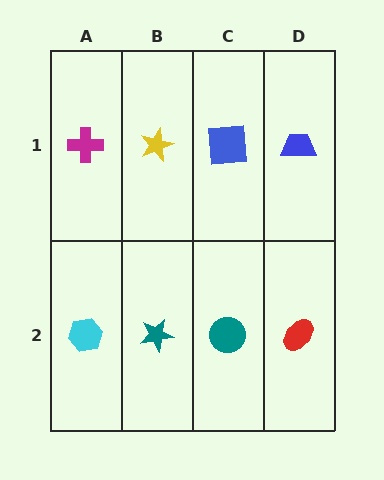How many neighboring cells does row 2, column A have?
2.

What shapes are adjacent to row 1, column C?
A teal circle (row 2, column C), a yellow star (row 1, column B), a blue trapezoid (row 1, column D).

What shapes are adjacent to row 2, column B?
A yellow star (row 1, column B), a cyan hexagon (row 2, column A), a teal circle (row 2, column C).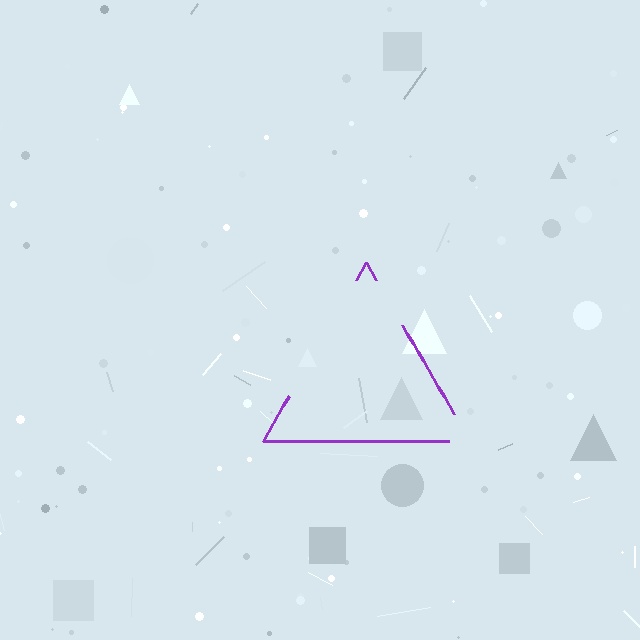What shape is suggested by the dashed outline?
The dashed outline suggests a triangle.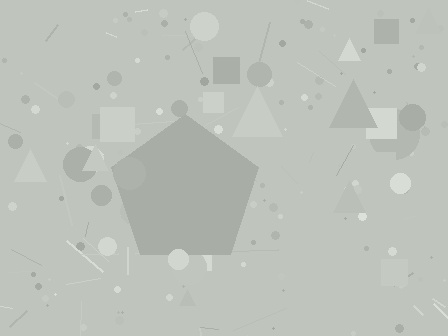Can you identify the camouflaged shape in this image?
The camouflaged shape is a pentagon.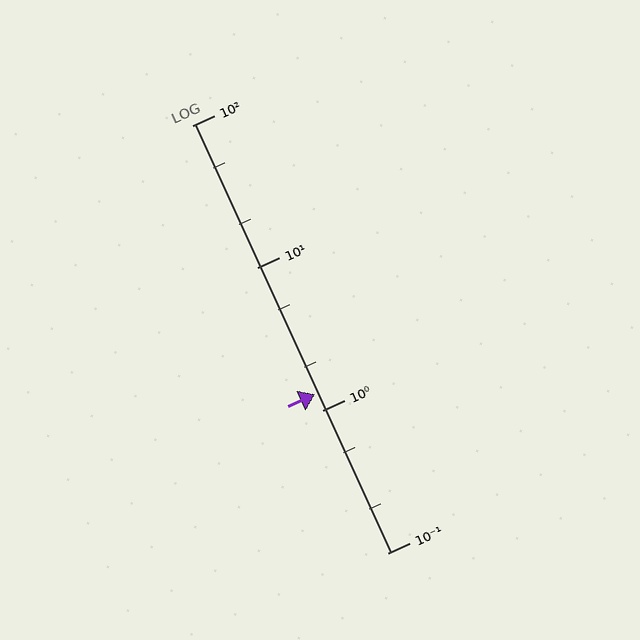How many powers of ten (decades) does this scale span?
The scale spans 3 decades, from 0.1 to 100.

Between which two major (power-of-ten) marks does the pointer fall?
The pointer is between 1 and 10.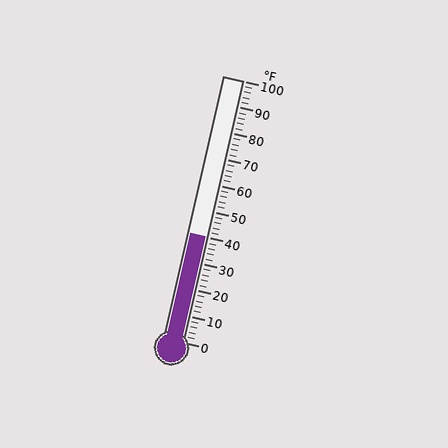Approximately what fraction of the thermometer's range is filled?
The thermometer is filled to approximately 40% of its range.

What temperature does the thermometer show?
The thermometer shows approximately 40°F.